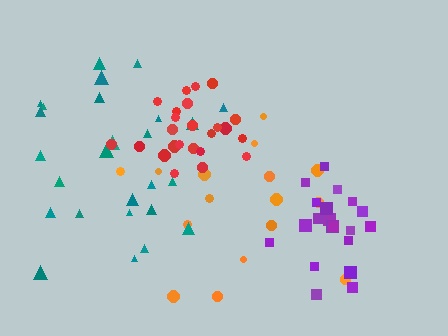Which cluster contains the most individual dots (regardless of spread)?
Teal (26).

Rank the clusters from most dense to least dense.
red, purple, teal, orange.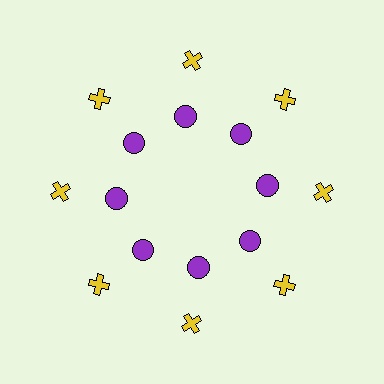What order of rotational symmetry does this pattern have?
This pattern has 8-fold rotational symmetry.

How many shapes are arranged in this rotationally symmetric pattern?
There are 16 shapes, arranged in 8 groups of 2.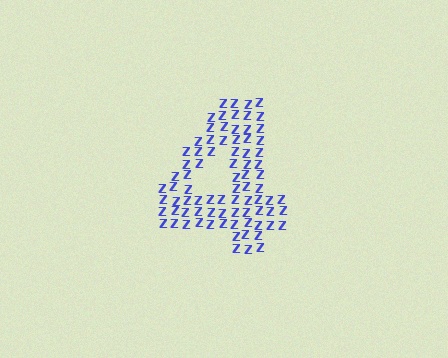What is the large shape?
The large shape is the digit 4.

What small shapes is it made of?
It is made of small letter Z's.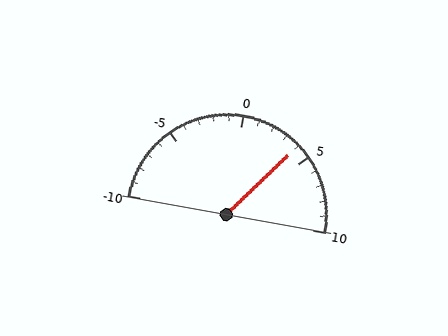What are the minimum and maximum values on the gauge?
The gauge ranges from -10 to 10.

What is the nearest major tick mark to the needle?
The nearest major tick mark is 5.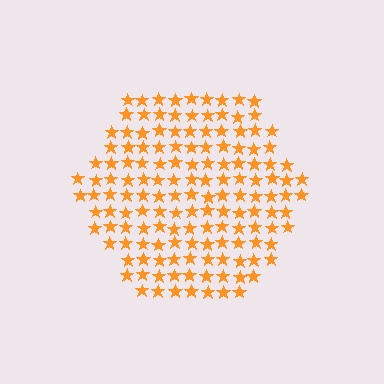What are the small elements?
The small elements are stars.